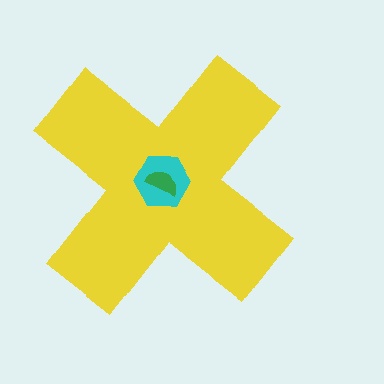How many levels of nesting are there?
3.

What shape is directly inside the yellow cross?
The cyan hexagon.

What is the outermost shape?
The yellow cross.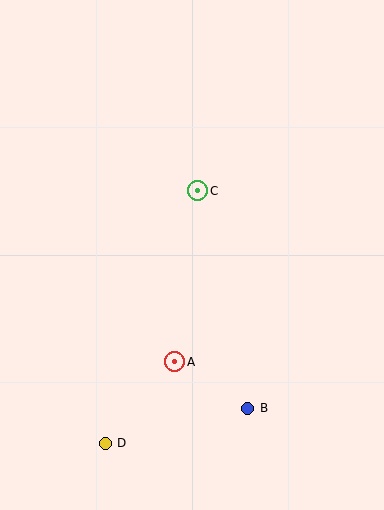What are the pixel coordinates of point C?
Point C is at (198, 191).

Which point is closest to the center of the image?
Point C at (198, 191) is closest to the center.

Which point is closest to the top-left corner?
Point C is closest to the top-left corner.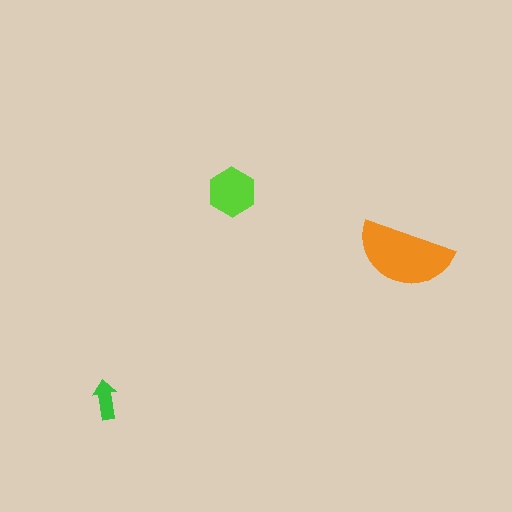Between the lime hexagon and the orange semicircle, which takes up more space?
The orange semicircle.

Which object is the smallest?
The green arrow.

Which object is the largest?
The orange semicircle.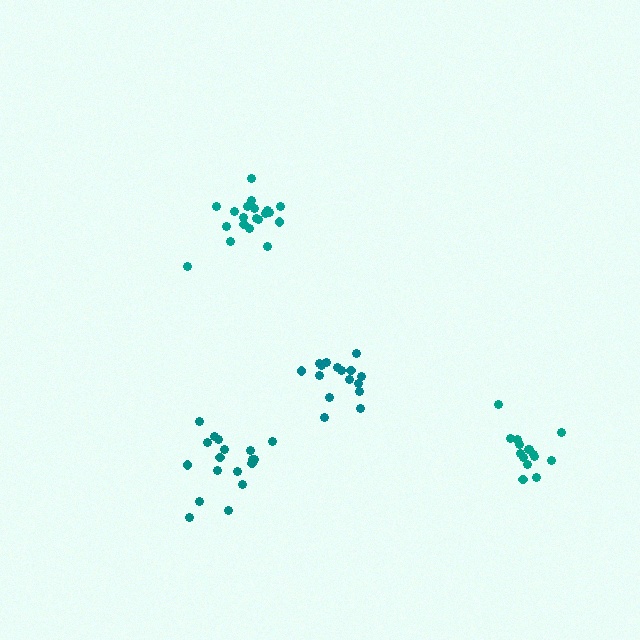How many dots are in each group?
Group 1: 16 dots, Group 2: 18 dots, Group 3: 20 dots, Group 4: 15 dots (69 total).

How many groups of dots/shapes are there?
There are 4 groups.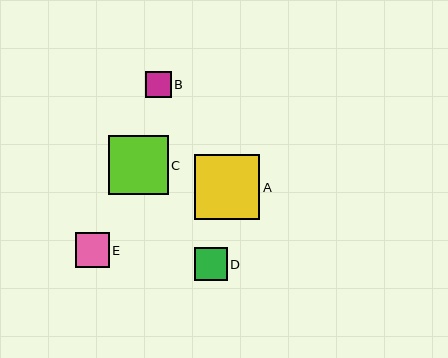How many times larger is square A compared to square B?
Square A is approximately 2.5 times the size of square B.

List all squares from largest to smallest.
From largest to smallest: A, C, E, D, B.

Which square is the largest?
Square A is the largest with a size of approximately 65 pixels.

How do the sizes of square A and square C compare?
Square A and square C are approximately the same size.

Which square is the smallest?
Square B is the smallest with a size of approximately 26 pixels.